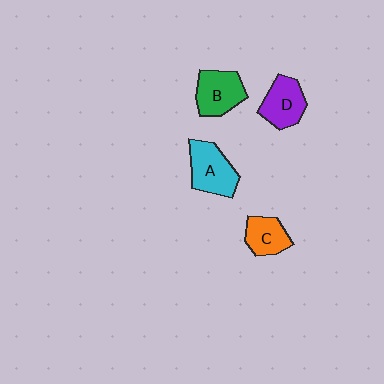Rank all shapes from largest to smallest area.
From largest to smallest: A (cyan), B (green), D (purple), C (orange).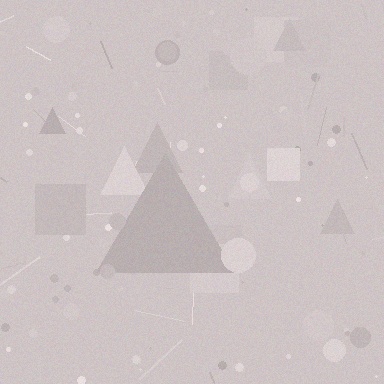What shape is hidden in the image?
A triangle is hidden in the image.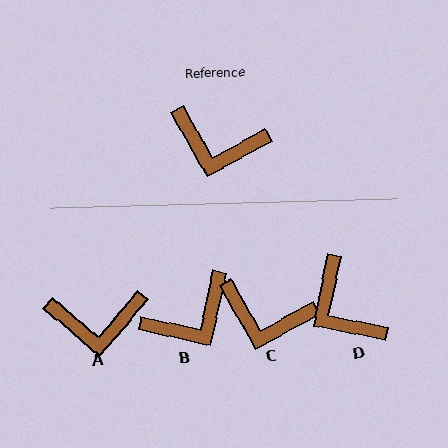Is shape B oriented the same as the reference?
No, it is off by about 48 degrees.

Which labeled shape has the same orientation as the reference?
C.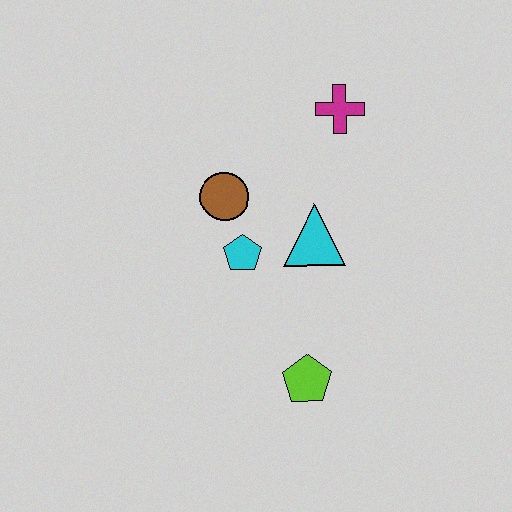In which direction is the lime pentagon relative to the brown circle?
The lime pentagon is below the brown circle.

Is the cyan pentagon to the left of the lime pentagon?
Yes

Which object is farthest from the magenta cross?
The lime pentagon is farthest from the magenta cross.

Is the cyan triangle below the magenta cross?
Yes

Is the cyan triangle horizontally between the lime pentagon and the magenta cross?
Yes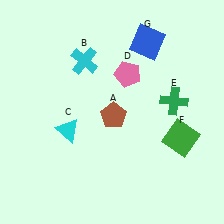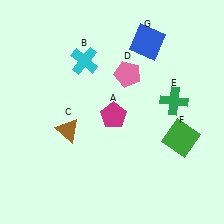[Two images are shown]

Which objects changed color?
A changed from brown to magenta. C changed from cyan to brown.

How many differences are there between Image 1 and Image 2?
There are 2 differences between the two images.